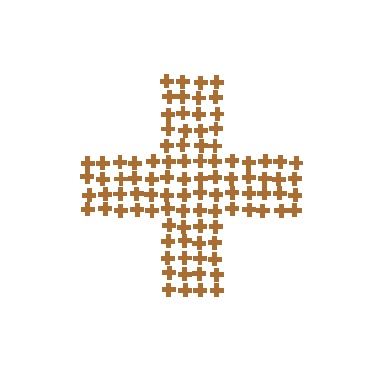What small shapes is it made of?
It is made of small crosses.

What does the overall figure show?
The overall figure shows a cross.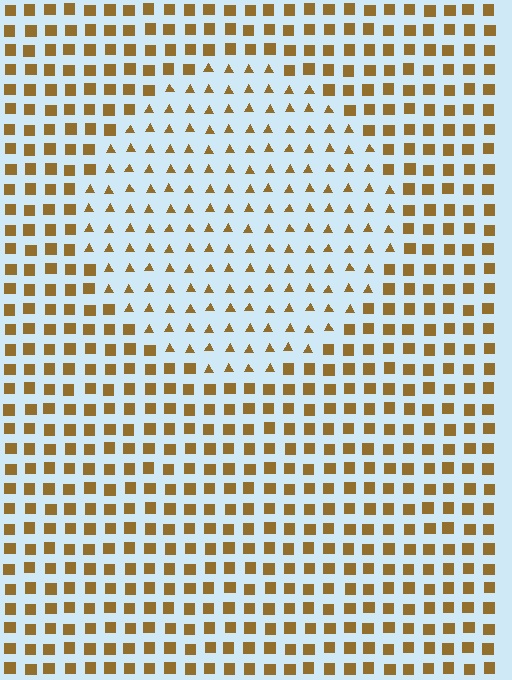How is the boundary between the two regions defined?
The boundary is defined by a change in element shape: triangles inside vs. squares outside. All elements share the same color and spacing.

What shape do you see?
I see a circle.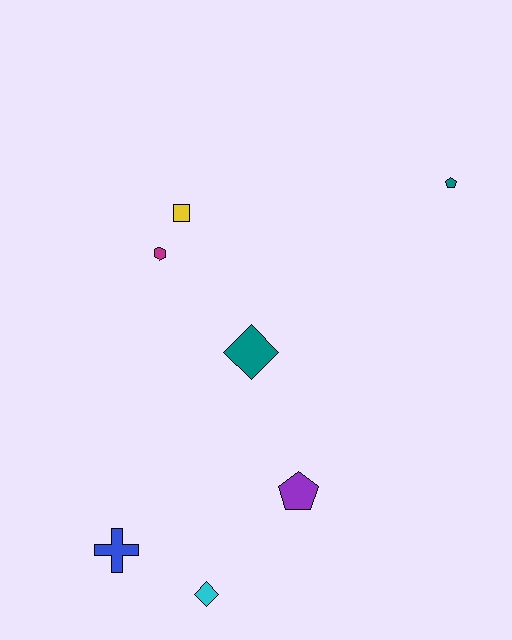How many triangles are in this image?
There are no triangles.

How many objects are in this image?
There are 7 objects.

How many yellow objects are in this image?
There is 1 yellow object.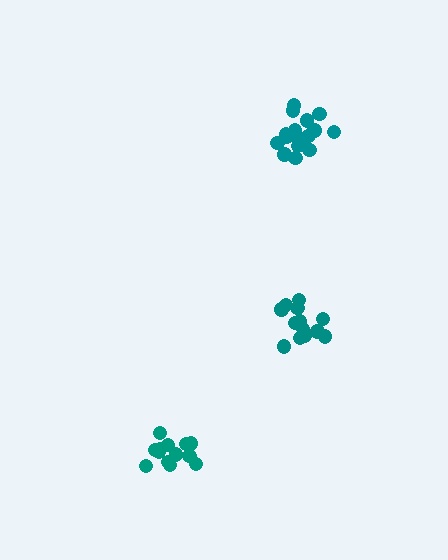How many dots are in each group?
Group 1: 13 dots, Group 2: 14 dots, Group 3: 17 dots (44 total).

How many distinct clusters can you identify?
There are 3 distinct clusters.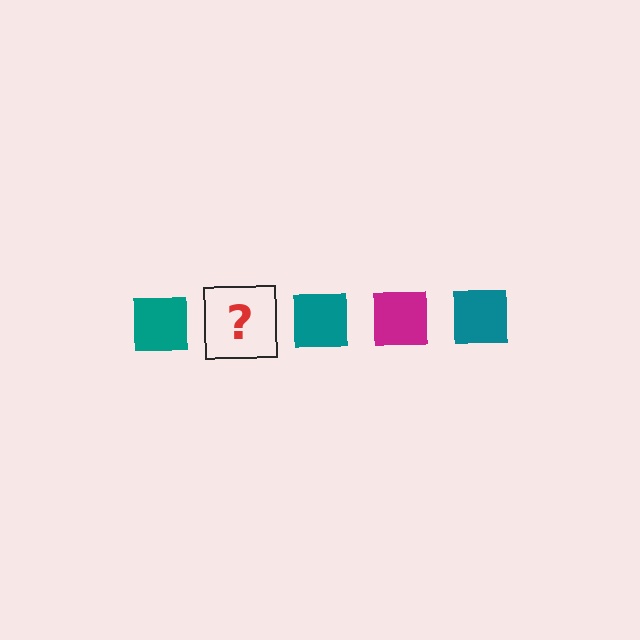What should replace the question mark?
The question mark should be replaced with a magenta square.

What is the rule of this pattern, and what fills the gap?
The rule is that the pattern cycles through teal, magenta squares. The gap should be filled with a magenta square.